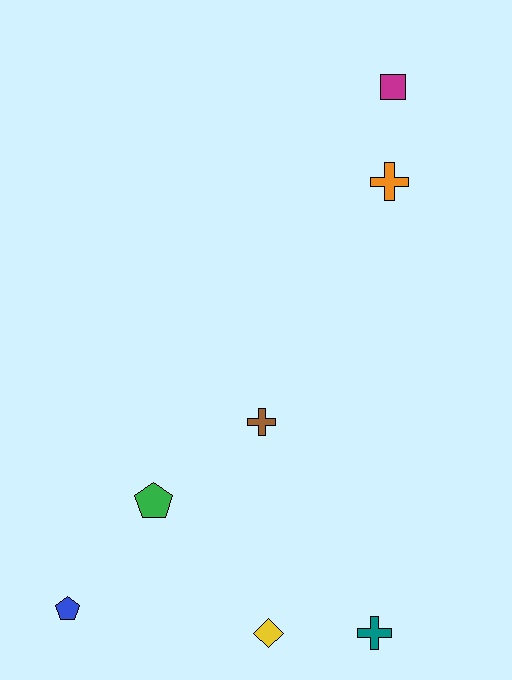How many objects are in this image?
There are 7 objects.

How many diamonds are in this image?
There is 1 diamond.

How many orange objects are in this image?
There is 1 orange object.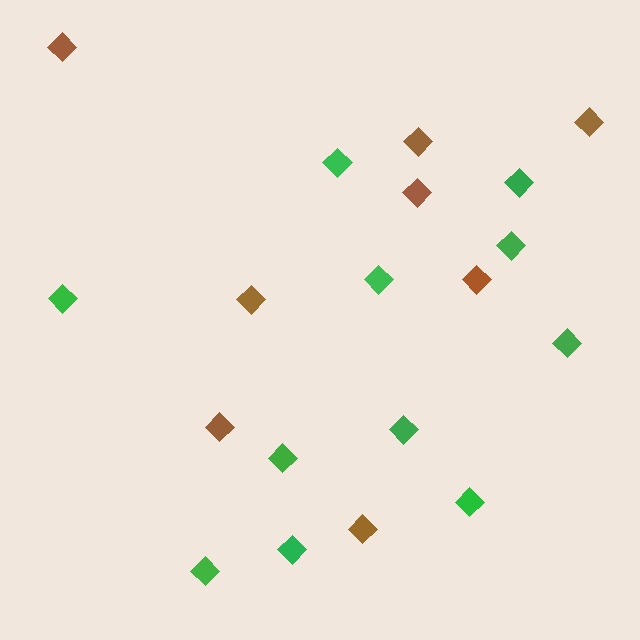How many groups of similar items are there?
There are 2 groups: one group of green diamonds (11) and one group of brown diamonds (8).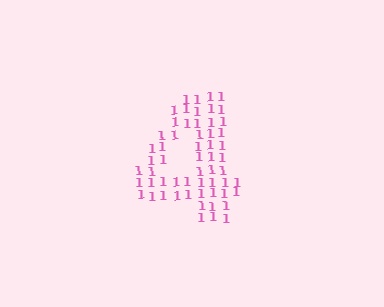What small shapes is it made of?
It is made of small digit 1's.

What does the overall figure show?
The overall figure shows the digit 4.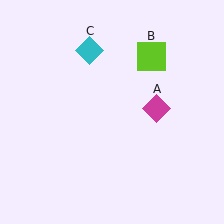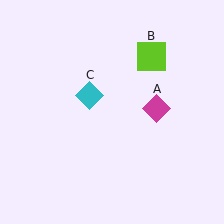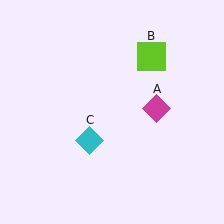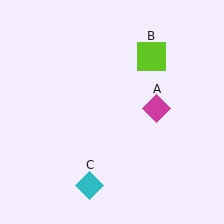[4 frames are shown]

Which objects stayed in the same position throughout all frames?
Magenta diamond (object A) and lime square (object B) remained stationary.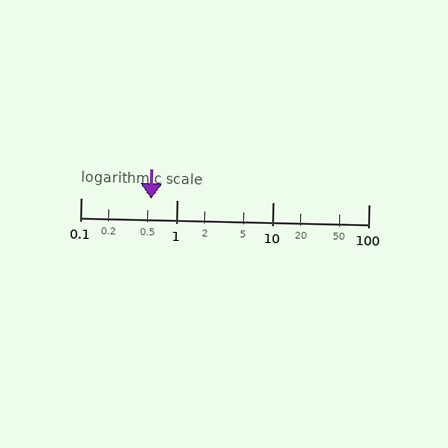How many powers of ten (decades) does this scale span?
The scale spans 3 decades, from 0.1 to 100.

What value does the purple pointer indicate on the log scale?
The pointer indicates approximately 0.54.